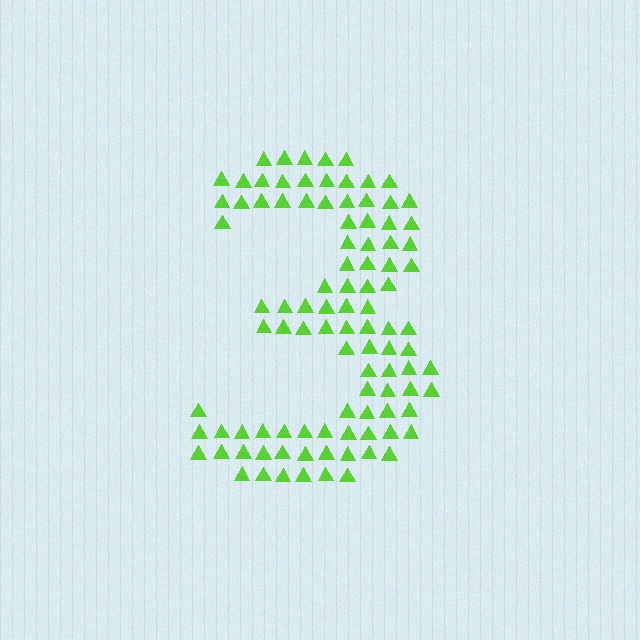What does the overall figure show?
The overall figure shows the digit 3.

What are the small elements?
The small elements are triangles.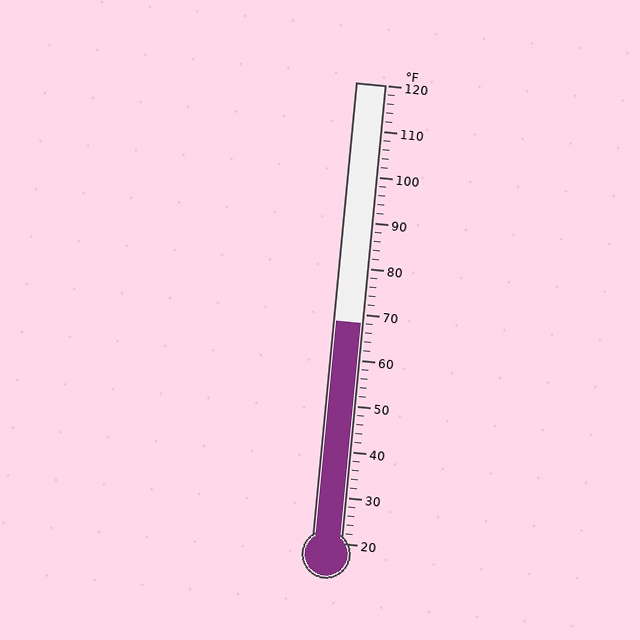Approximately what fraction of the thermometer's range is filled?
The thermometer is filled to approximately 50% of its range.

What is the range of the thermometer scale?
The thermometer scale ranges from 20°F to 120°F.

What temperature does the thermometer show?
The thermometer shows approximately 68°F.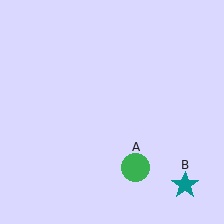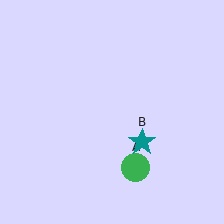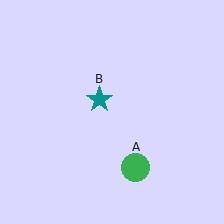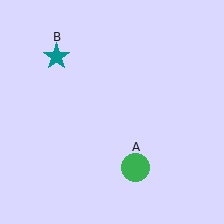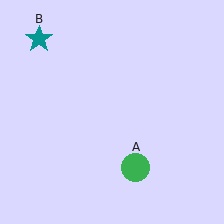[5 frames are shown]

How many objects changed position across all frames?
1 object changed position: teal star (object B).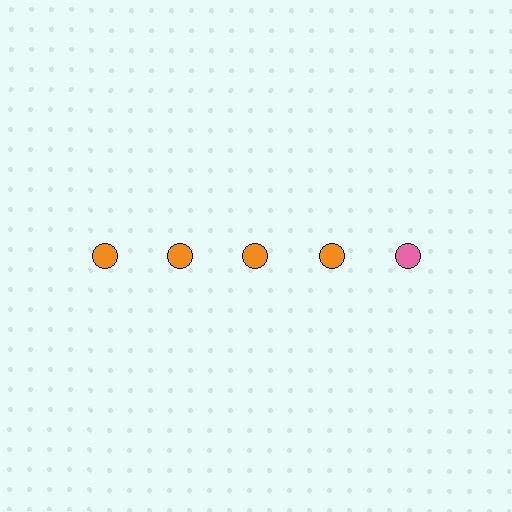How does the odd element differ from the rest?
It has a different color: pink instead of orange.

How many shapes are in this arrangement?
There are 5 shapes arranged in a grid pattern.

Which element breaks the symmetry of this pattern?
The pink circle in the top row, rightmost column breaks the symmetry. All other shapes are orange circles.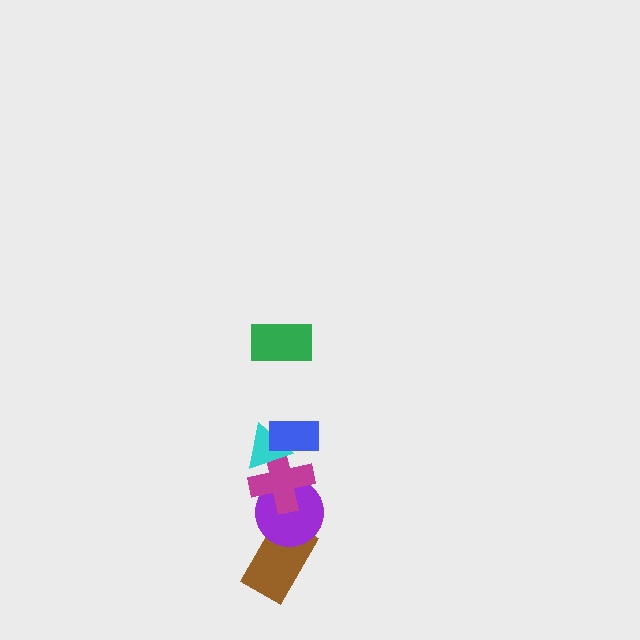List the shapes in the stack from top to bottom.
From top to bottom: the green rectangle, the blue rectangle, the cyan triangle, the magenta cross, the purple circle, the brown rectangle.